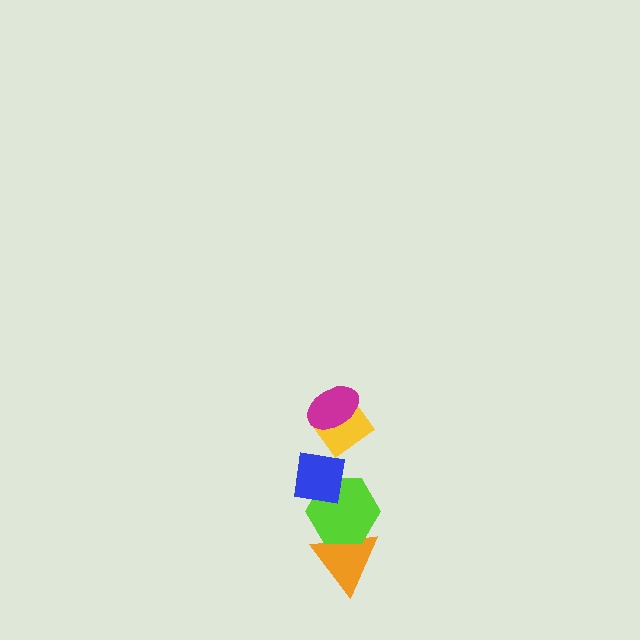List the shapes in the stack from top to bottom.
From top to bottom: the magenta ellipse, the yellow diamond, the blue square, the lime hexagon, the orange triangle.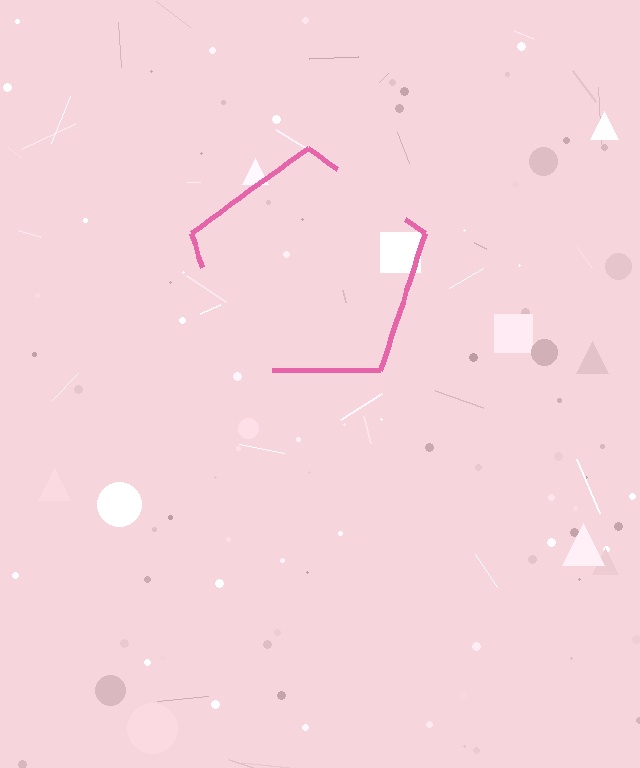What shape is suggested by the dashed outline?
The dashed outline suggests a pentagon.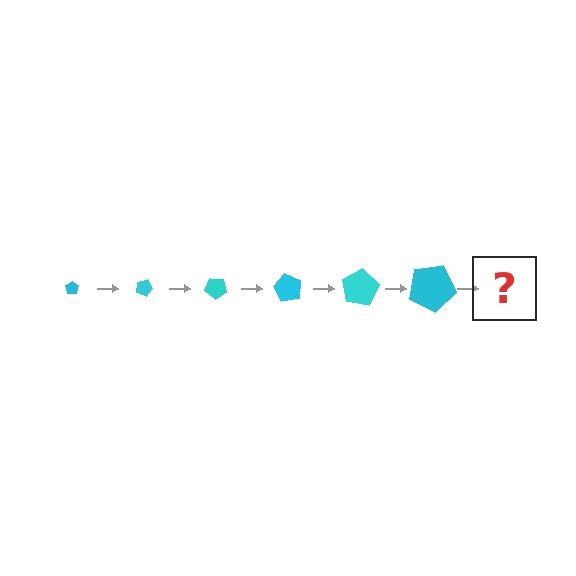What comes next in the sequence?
The next element should be a pentagon, larger than the previous one and rotated 120 degrees from the start.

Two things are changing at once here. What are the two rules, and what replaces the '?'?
The two rules are that the pentagon grows larger each step and it rotates 20 degrees each step. The '?' should be a pentagon, larger than the previous one and rotated 120 degrees from the start.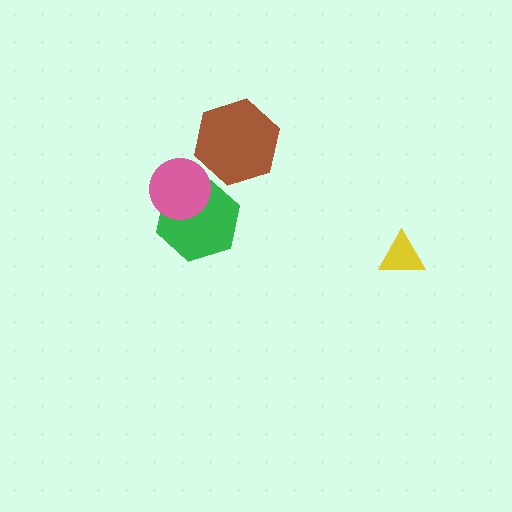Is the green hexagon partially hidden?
Yes, it is partially covered by another shape.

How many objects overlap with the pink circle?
1 object overlaps with the pink circle.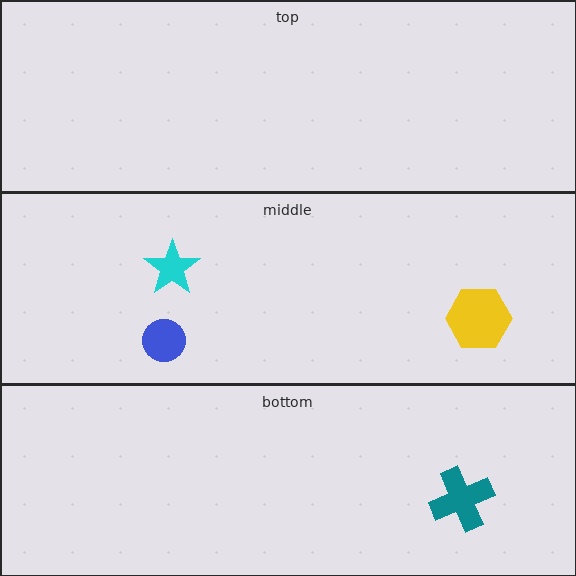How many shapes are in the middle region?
3.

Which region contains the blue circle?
The middle region.